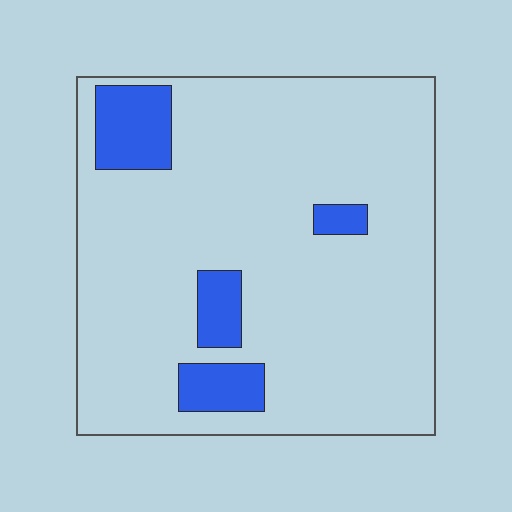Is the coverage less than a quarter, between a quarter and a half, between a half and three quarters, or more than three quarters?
Less than a quarter.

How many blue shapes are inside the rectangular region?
4.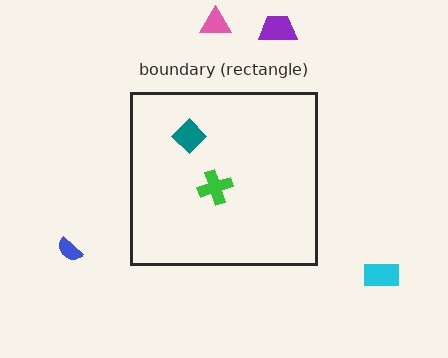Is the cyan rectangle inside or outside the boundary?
Outside.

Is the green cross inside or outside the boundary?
Inside.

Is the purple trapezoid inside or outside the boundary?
Outside.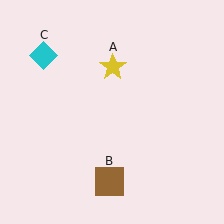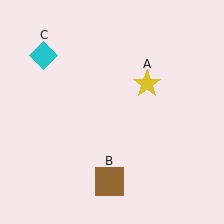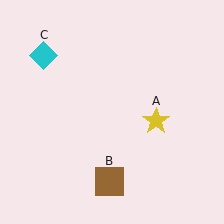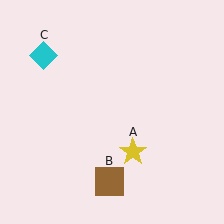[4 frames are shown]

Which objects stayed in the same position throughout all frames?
Brown square (object B) and cyan diamond (object C) remained stationary.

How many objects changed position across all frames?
1 object changed position: yellow star (object A).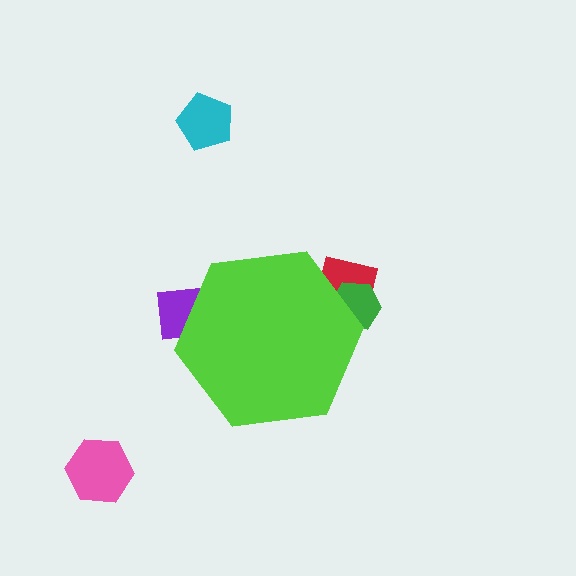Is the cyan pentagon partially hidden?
No, the cyan pentagon is fully visible.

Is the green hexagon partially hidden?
Yes, the green hexagon is partially hidden behind the lime hexagon.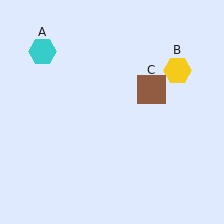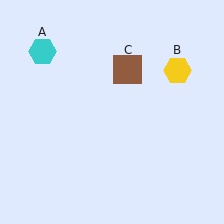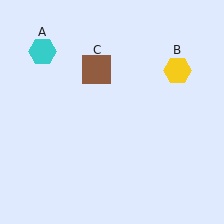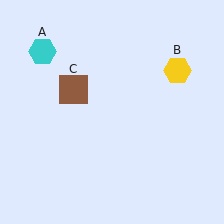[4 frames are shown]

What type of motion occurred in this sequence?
The brown square (object C) rotated counterclockwise around the center of the scene.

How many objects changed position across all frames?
1 object changed position: brown square (object C).